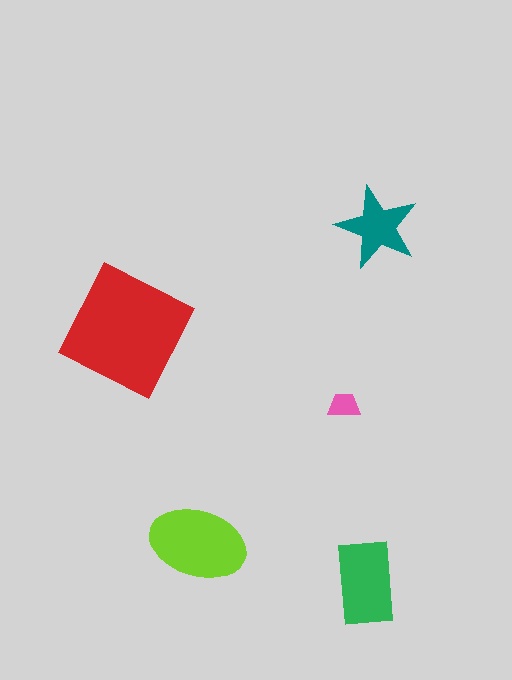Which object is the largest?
The red square.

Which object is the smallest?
The pink trapezoid.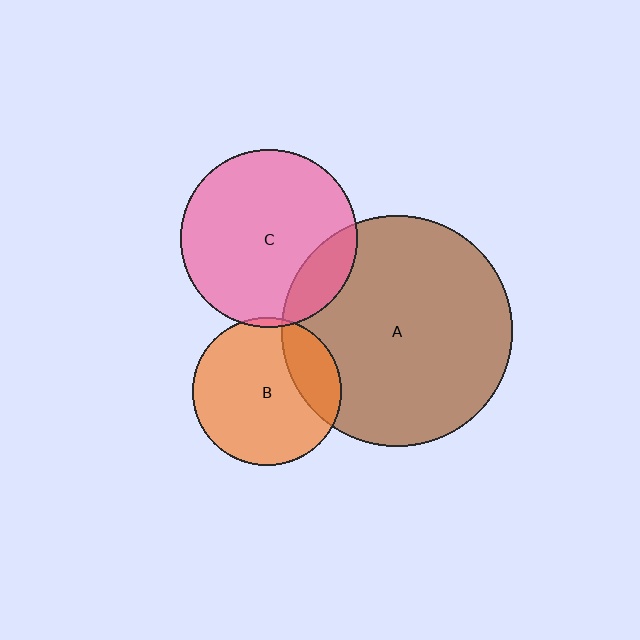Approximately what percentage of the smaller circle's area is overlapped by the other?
Approximately 5%.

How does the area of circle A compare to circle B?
Approximately 2.4 times.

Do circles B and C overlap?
Yes.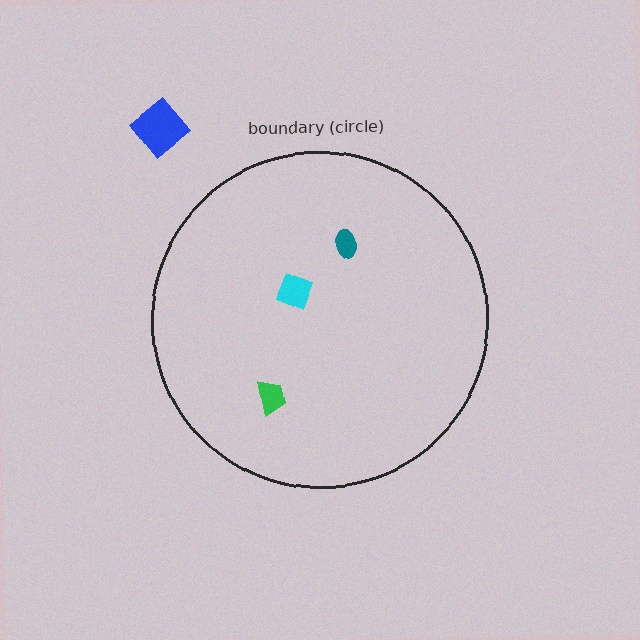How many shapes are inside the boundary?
3 inside, 1 outside.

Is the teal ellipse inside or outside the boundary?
Inside.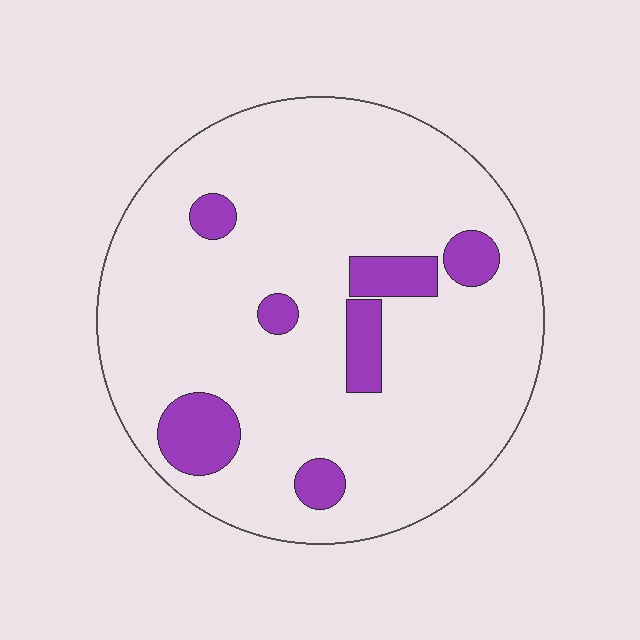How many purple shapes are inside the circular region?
7.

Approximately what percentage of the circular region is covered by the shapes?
Approximately 15%.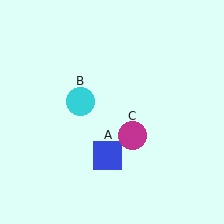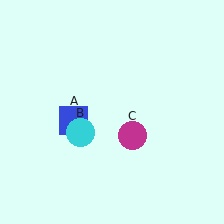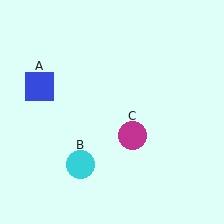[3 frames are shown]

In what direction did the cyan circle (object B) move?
The cyan circle (object B) moved down.